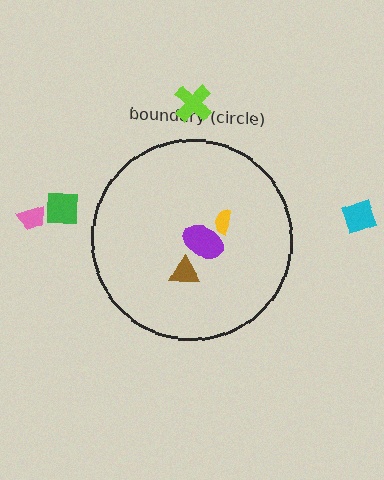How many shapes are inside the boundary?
3 inside, 4 outside.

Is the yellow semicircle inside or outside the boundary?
Inside.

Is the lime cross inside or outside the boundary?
Outside.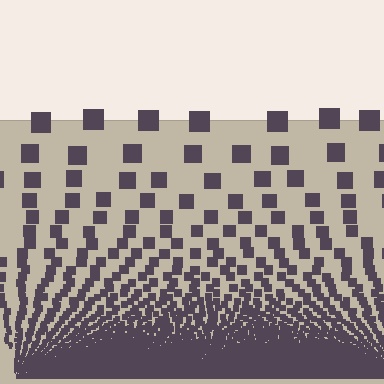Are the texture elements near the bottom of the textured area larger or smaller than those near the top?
Smaller. The gradient is inverted — elements near the bottom are smaller and denser.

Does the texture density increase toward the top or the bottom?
Density increases toward the bottom.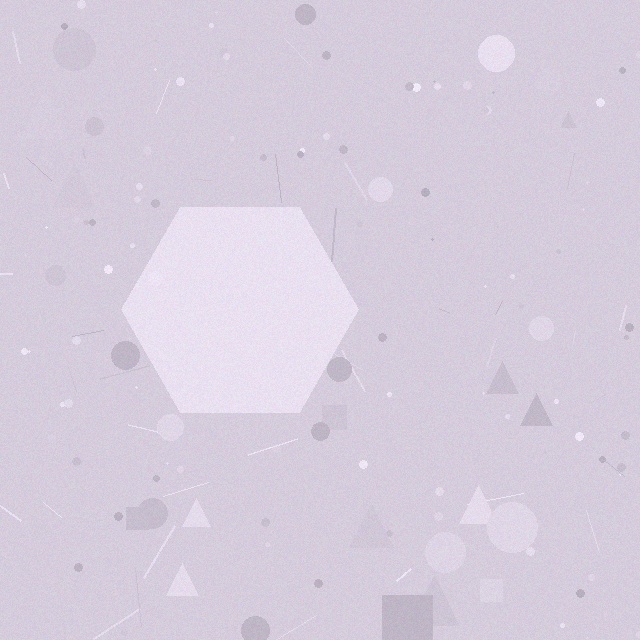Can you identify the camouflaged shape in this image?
The camouflaged shape is a hexagon.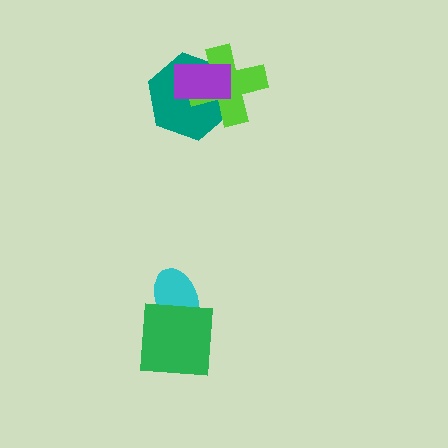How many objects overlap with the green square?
1 object overlaps with the green square.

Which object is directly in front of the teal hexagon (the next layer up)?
The lime cross is directly in front of the teal hexagon.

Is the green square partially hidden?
No, no other shape covers it.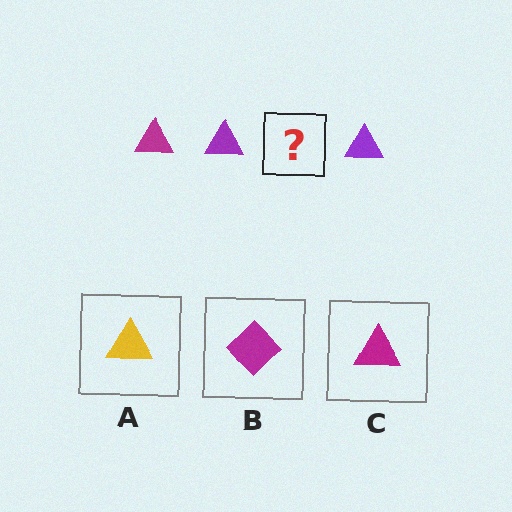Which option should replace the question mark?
Option C.